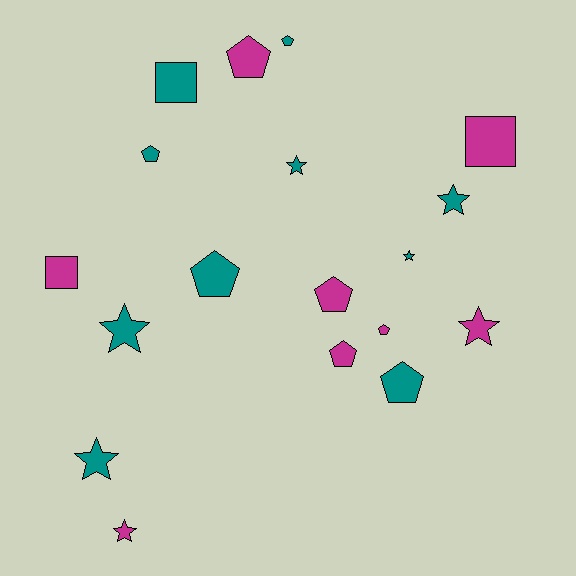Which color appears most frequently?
Teal, with 10 objects.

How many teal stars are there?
There are 5 teal stars.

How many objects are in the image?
There are 18 objects.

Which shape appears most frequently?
Pentagon, with 8 objects.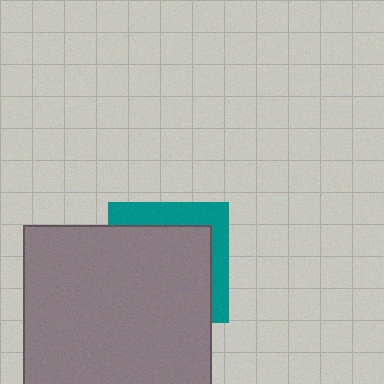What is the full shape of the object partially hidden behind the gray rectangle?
The partially hidden object is a teal square.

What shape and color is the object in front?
The object in front is a gray rectangle.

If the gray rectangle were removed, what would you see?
You would see the complete teal square.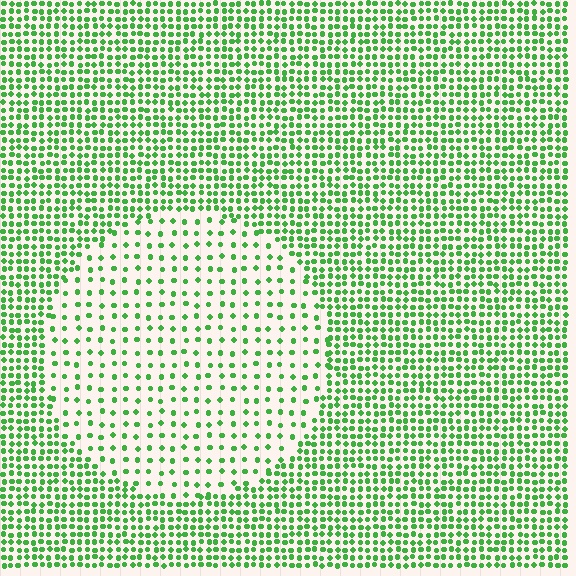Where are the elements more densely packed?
The elements are more densely packed outside the circle boundary.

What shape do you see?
I see a circle.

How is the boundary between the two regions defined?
The boundary is defined by a change in element density (approximately 2.5x ratio). All elements are the same color, size, and shape.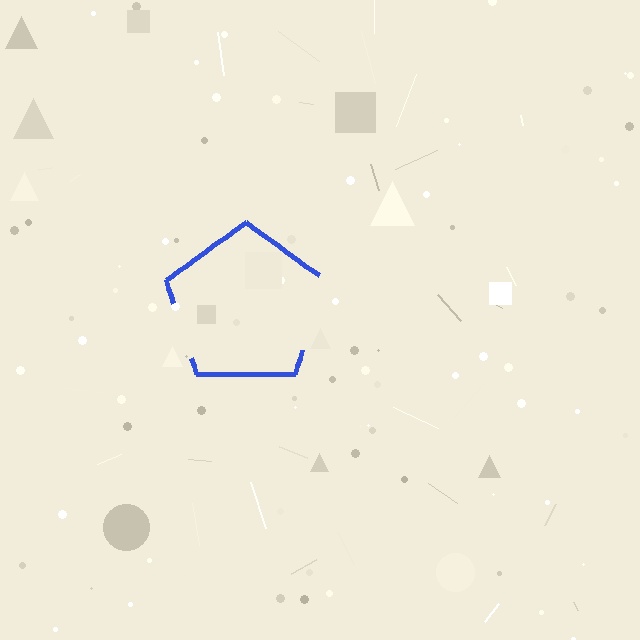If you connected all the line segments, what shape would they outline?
They would outline a pentagon.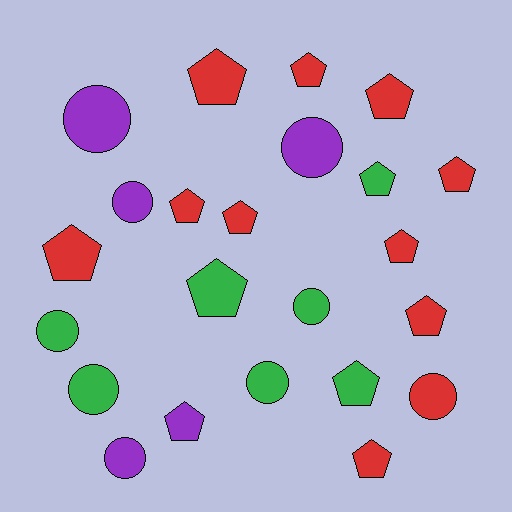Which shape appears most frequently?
Pentagon, with 14 objects.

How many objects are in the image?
There are 23 objects.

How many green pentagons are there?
There are 3 green pentagons.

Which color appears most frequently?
Red, with 11 objects.